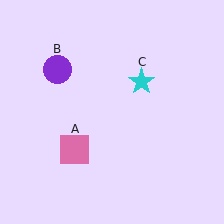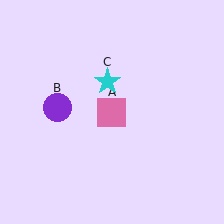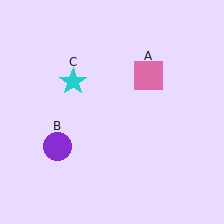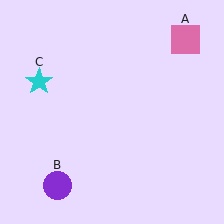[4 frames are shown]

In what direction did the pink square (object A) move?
The pink square (object A) moved up and to the right.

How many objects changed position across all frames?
3 objects changed position: pink square (object A), purple circle (object B), cyan star (object C).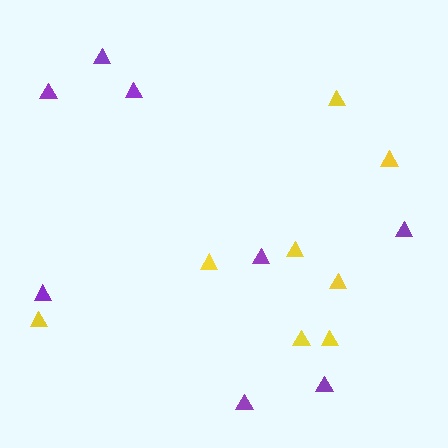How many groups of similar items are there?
There are 2 groups: one group of purple triangles (8) and one group of yellow triangles (8).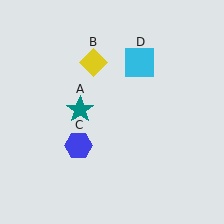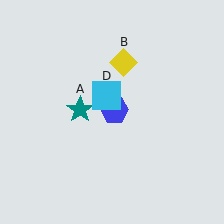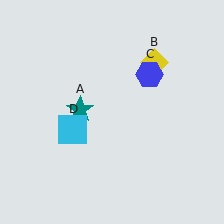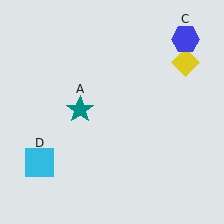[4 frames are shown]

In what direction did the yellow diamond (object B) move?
The yellow diamond (object B) moved right.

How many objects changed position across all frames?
3 objects changed position: yellow diamond (object B), blue hexagon (object C), cyan square (object D).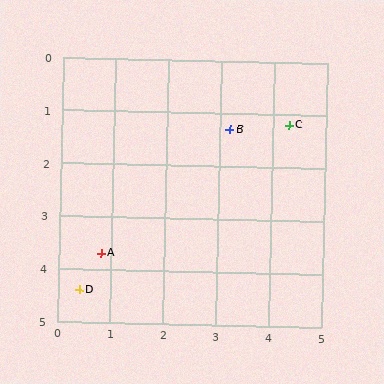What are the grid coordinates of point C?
Point C is at approximately (4.3, 1.2).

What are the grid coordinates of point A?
Point A is at approximately (0.8, 3.7).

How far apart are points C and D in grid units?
Points C and D are about 5.0 grid units apart.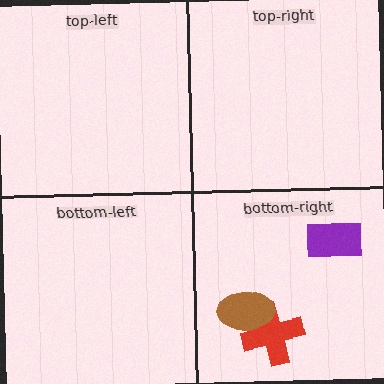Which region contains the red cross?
The bottom-right region.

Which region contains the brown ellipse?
The bottom-right region.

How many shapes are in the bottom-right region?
3.